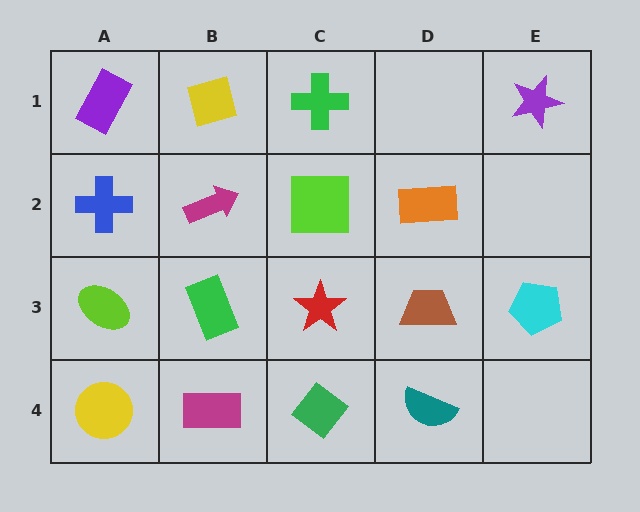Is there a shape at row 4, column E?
No, that cell is empty.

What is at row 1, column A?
A purple rectangle.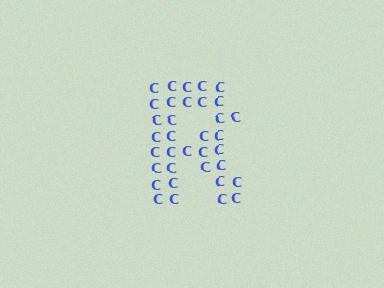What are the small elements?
The small elements are letter C's.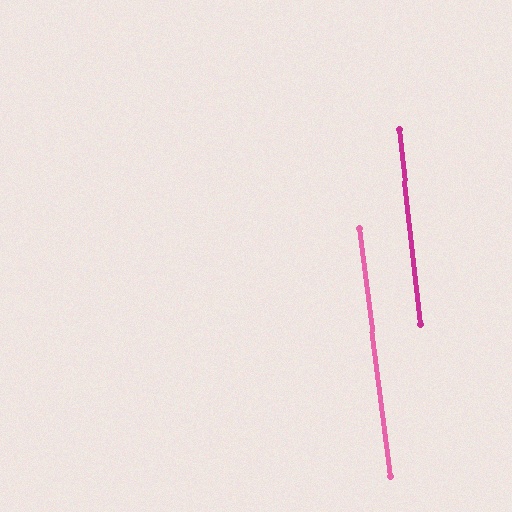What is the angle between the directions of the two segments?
Approximately 1 degree.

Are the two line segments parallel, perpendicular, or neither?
Parallel — their directions differ by only 0.8°.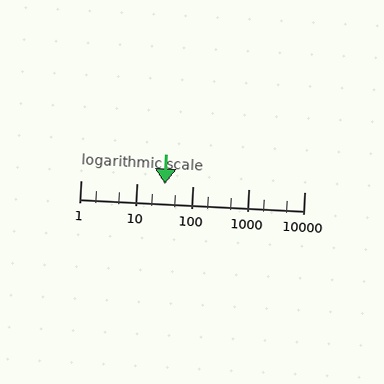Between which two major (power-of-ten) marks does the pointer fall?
The pointer is between 10 and 100.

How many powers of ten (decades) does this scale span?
The scale spans 4 decades, from 1 to 10000.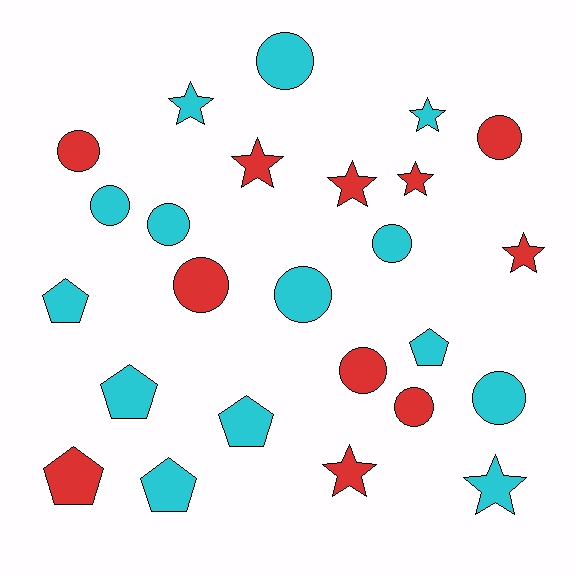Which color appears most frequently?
Cyan, with 14 objects.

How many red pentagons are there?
There is 1 red pentagon.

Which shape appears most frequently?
Circle, with 11 objects.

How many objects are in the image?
There are 25 objects.